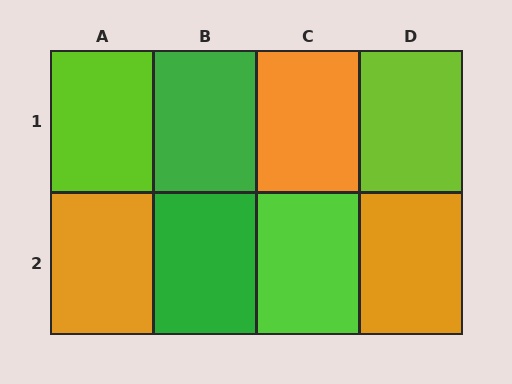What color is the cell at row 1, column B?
Green.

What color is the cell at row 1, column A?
Lime.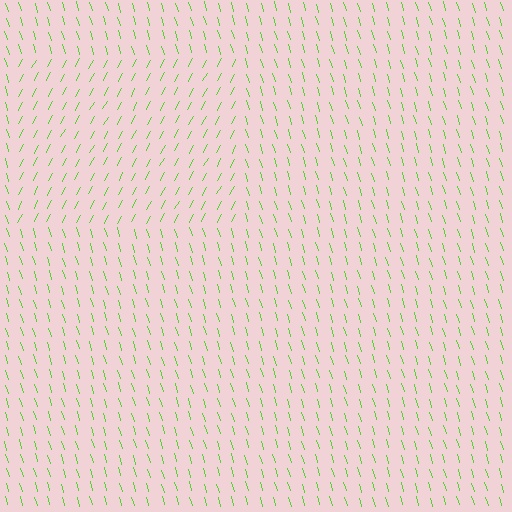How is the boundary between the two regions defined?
The boundary is defined purely by a change in line orientation (approximately 45 degrees difference). All lines are the same color and thickness.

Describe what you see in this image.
The image is filled with small lime line segments. A rectangle region in the image has lines oriented differently from the surrounding lines, creating a visible texture boundary.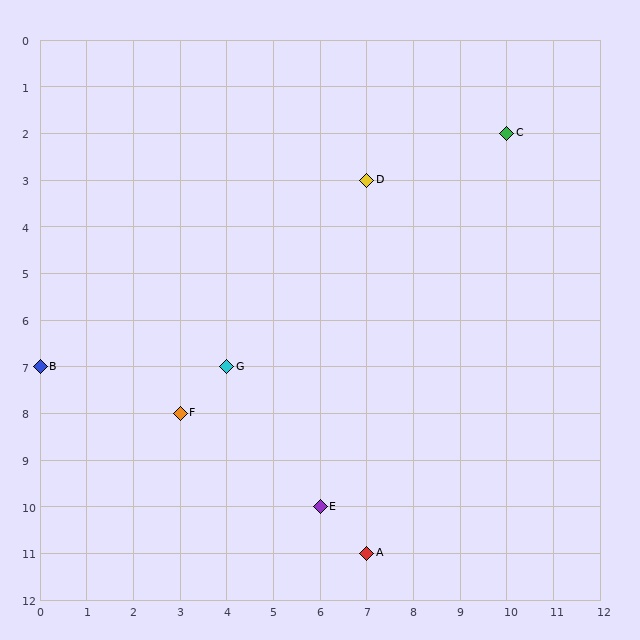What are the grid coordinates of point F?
Point F is at grid coordinates (3, 8).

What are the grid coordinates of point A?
Point A is at grid coordinates (7, 11).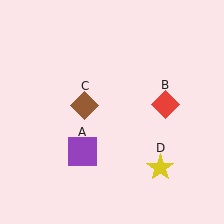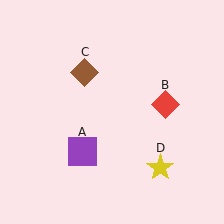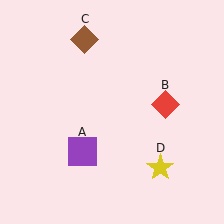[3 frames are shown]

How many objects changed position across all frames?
1 object changed position: brown diamond (object C).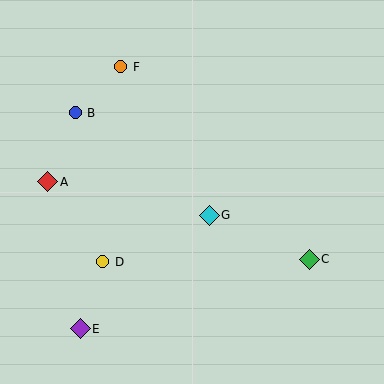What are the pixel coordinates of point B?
Point B is at (75, 113).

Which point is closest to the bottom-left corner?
Point E is closest to the bottom-left corner.